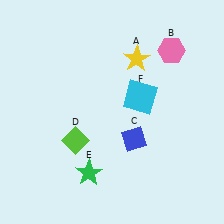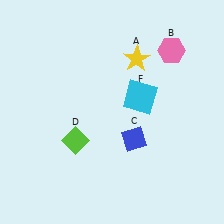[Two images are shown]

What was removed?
The green star (E) was removed in Image 2.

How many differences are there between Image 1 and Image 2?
There is 1 difference between the two images.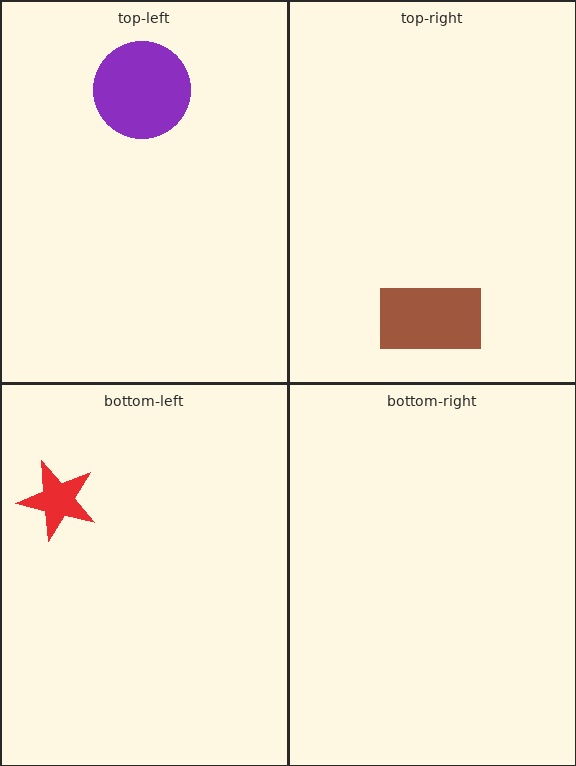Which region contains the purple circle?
The top-left region.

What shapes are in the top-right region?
The brown rectangle.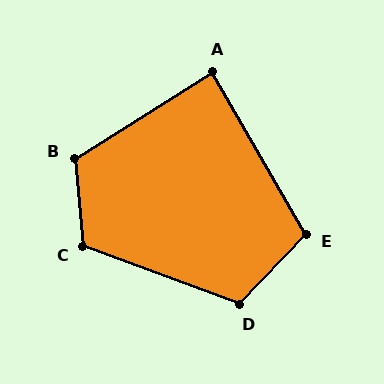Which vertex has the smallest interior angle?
A, at approximately 88 degrees.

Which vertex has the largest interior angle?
B, at approximately 117 degrees.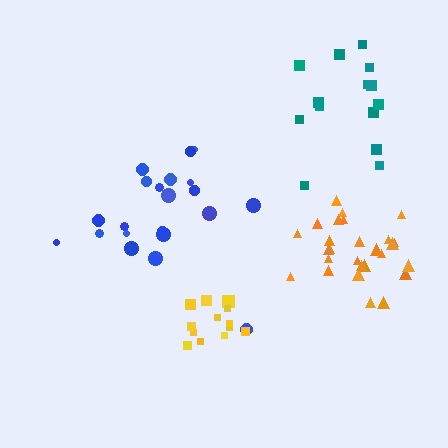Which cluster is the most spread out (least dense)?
Teal.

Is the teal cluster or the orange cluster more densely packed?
Orange.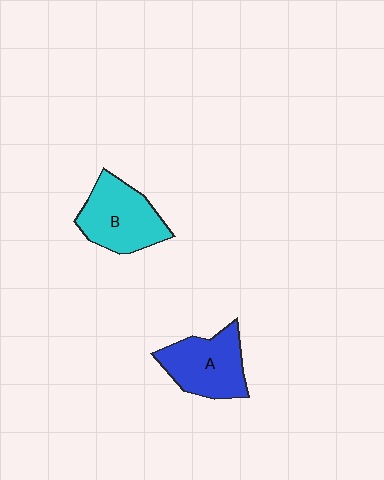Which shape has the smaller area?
Shape A (blue).